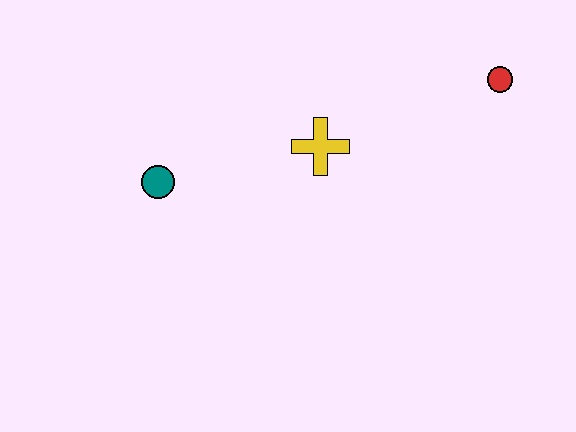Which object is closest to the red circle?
The yellow cross is closest to the red circle.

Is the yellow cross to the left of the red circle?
Yes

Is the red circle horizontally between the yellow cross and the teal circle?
No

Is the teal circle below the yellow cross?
Yes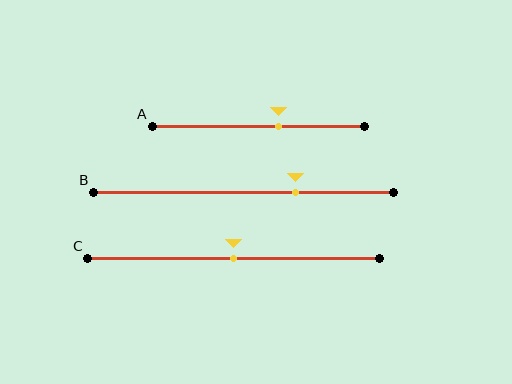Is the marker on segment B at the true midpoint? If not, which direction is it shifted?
No, the marker on segment B is shifted to the right by about 17% of the segment length.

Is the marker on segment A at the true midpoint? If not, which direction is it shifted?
No, the marker on segment A is shifted to the right by about 10% of the segment length.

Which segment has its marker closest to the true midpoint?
Segment C has its marker closest to the true midpoint.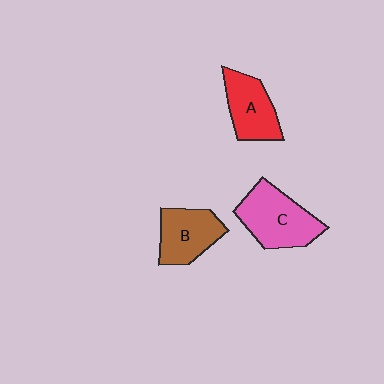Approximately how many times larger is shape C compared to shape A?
Approximately 1.3 times.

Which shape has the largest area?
Shape C (pink).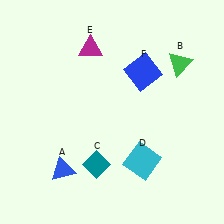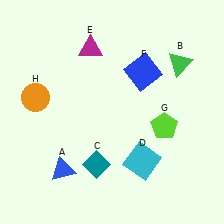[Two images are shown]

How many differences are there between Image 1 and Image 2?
There are 2 differences between the two images.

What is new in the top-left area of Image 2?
An orange circle (H) was added in the top-left area of Image 2.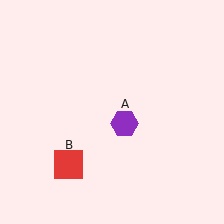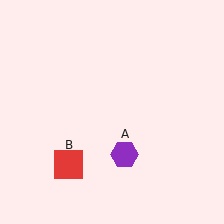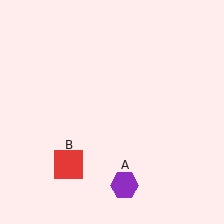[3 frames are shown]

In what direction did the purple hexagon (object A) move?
The purple hexagon (object A) moved down.